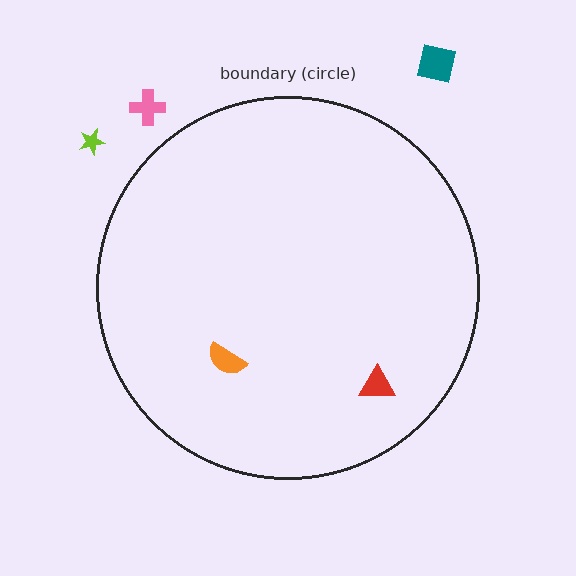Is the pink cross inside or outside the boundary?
Outside.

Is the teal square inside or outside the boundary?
Outside.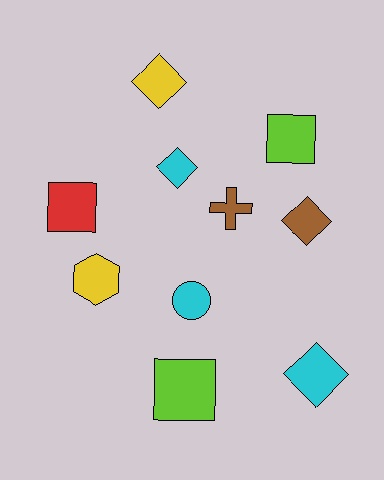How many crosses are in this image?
There is 1 cross.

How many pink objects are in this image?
There are no pink objects.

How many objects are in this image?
There are 10 objects.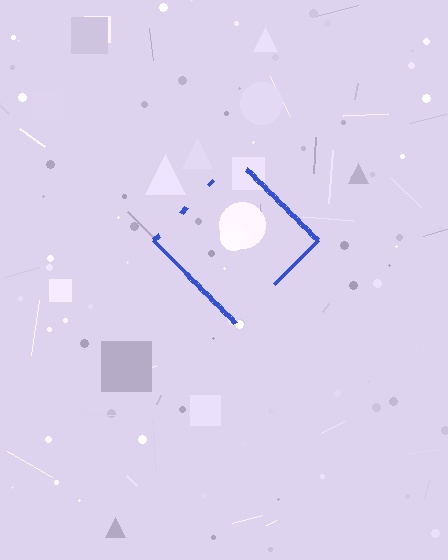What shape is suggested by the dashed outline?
The dashed outline suggests a diamond.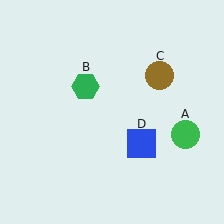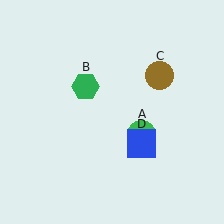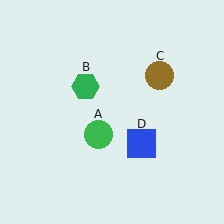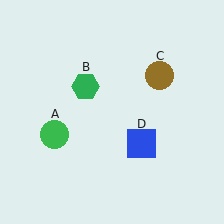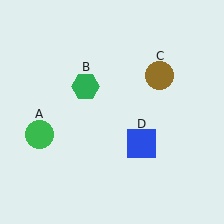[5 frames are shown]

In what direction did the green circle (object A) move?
The green circle (object A) moved left.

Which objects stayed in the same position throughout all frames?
Green hexagon (object B) and brown circle (object C) and blue square (object D) remained stationary.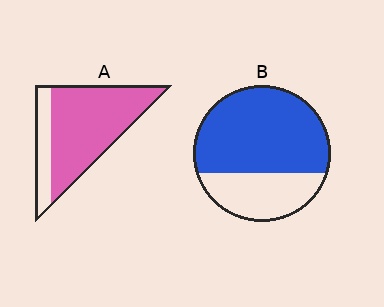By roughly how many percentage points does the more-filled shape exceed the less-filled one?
By roughly 10 percentage points (A over B).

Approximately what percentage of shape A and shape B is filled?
A is approximately 80% and B is approximately 70%.